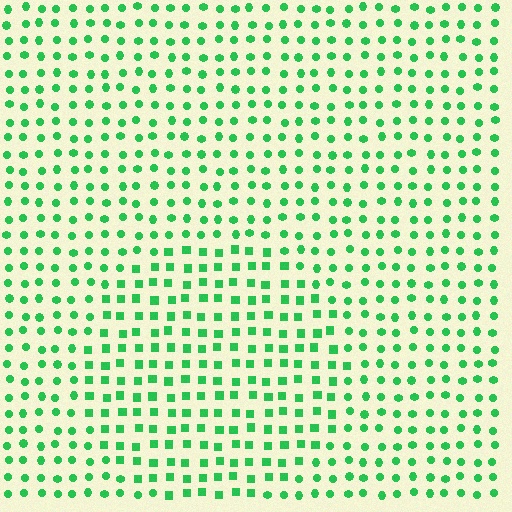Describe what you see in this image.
The image is filled with small green elements arranged in a uniform grid. A circle-shaped region contains squares, while the surrounding area contains circles. The boundary is defined purely by the change in element shape.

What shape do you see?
I see a circle.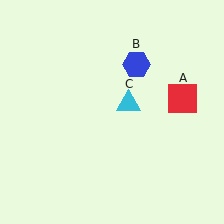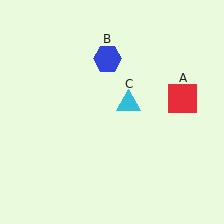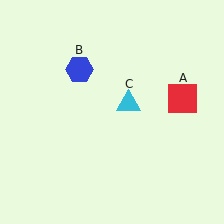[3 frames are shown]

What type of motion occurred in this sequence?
The blue hexagon (object B) rotated counterclockwise around the center of the scene.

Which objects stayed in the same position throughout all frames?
Red square (object A) and cyan triangle (object C) remained stationary.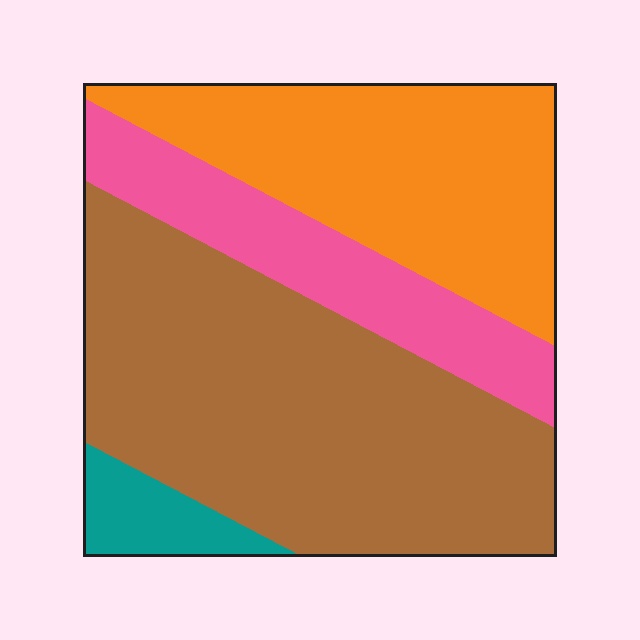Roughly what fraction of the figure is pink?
Pink covers about 15% of the figure.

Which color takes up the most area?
Brown, at roughly 50%.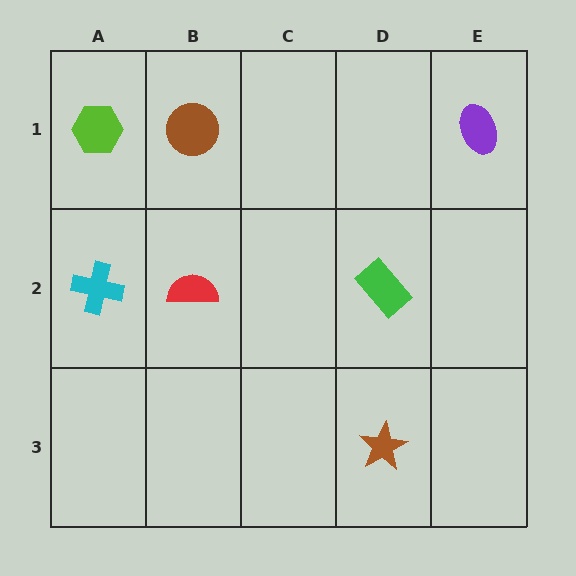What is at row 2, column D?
A green rectangle.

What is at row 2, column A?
A cyan cross.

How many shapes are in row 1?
3 shapes.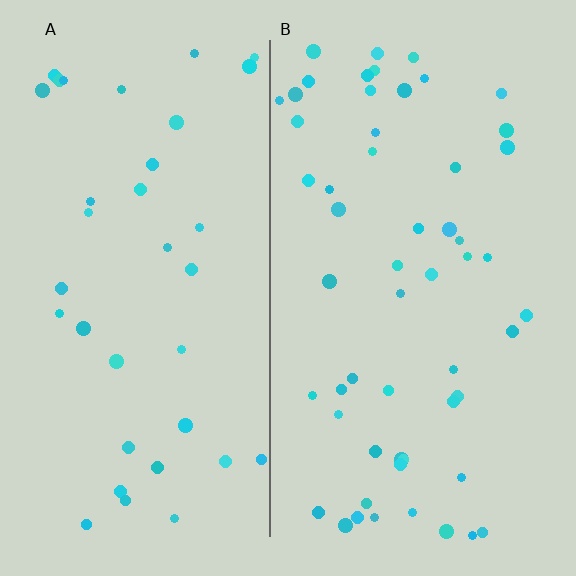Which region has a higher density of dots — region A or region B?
B (the right).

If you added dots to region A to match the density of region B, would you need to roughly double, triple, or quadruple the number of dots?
Approximately double.